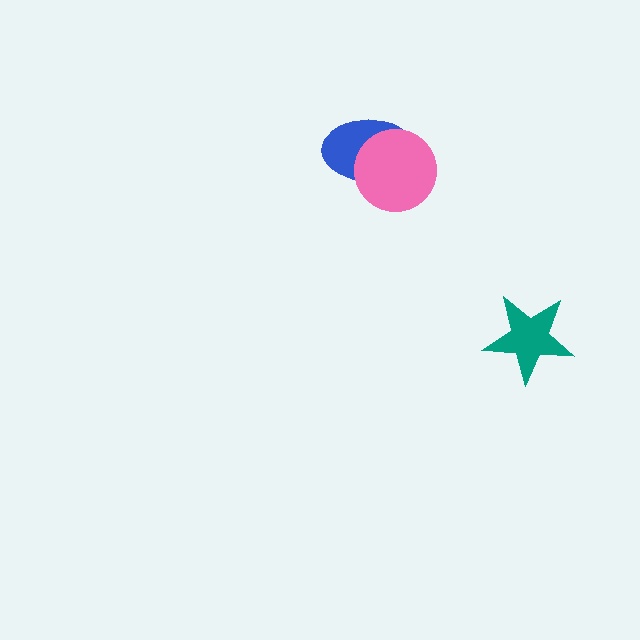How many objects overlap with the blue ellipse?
1 object overlaps with the blue ellipse.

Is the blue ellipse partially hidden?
Yes, it is partially covered by another shape.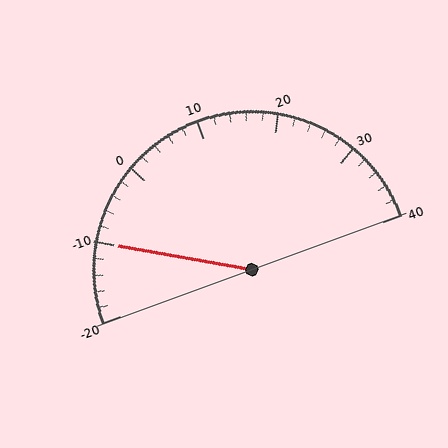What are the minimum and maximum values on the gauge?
The gauge ranges from -20 to 40.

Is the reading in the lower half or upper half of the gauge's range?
The reading is in the lower half of the range (-20 to 40).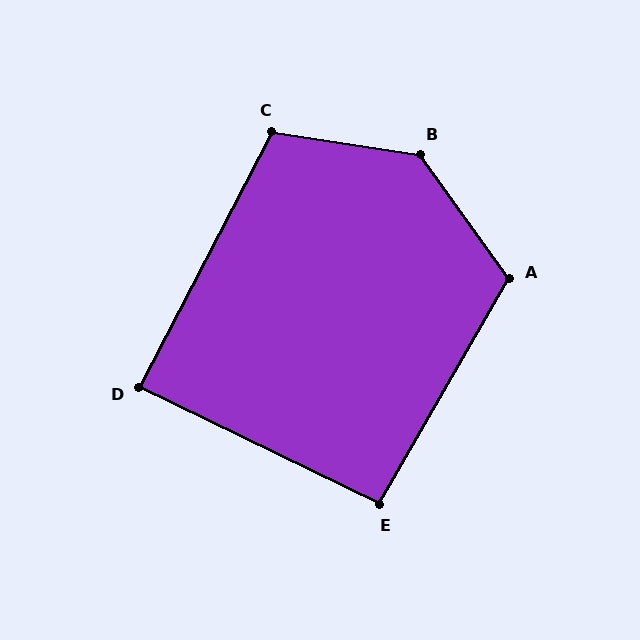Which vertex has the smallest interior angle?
D, at approximately 88 degrees.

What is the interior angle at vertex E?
Approximately 94 degrees (approximately right).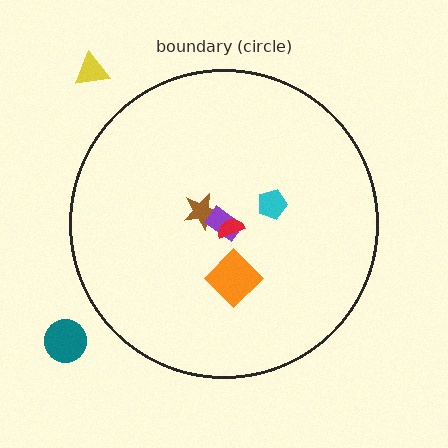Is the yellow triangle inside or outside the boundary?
Outside.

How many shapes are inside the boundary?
5 inside, 2 outside.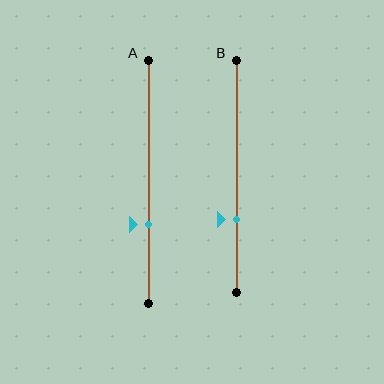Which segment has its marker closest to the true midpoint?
Segment A has its marker closest to the true midpoint.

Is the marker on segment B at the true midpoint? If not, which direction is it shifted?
No, the marker on segment B is shifted downward by about 18% of the segment length.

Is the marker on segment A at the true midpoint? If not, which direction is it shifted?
No, the marker on segment A is shifted downward by about 18% of the segment length.